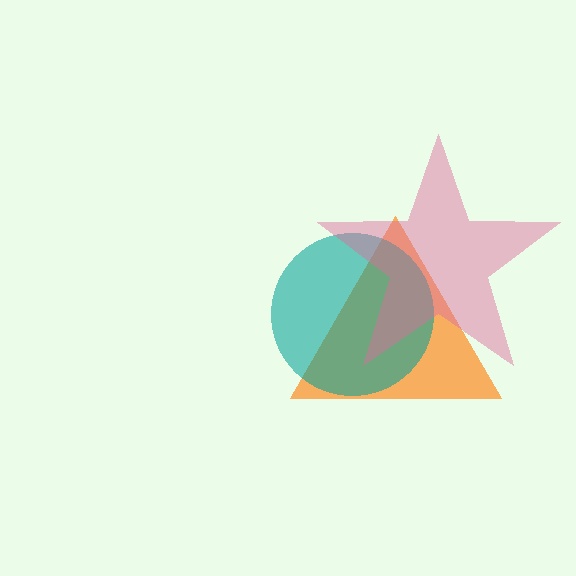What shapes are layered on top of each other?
The layered shapes are: an orange triangle, a teal circle, a pink star.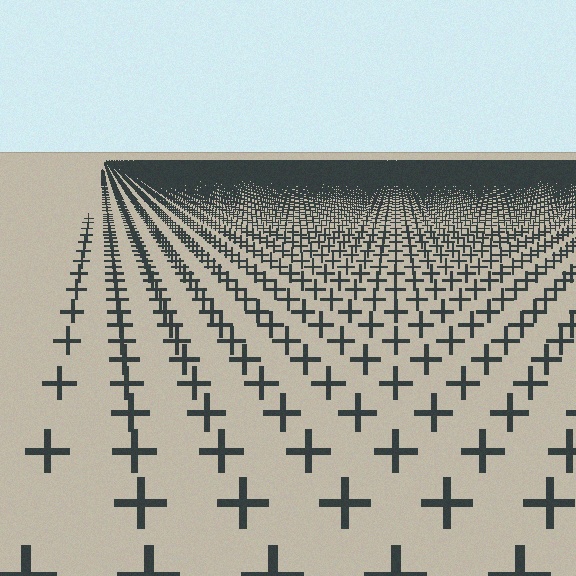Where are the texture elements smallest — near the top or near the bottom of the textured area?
Near the top.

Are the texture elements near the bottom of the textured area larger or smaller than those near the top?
Larger. Near the bottom, elements are closer to the viewer and appear at a bigger on-screen size.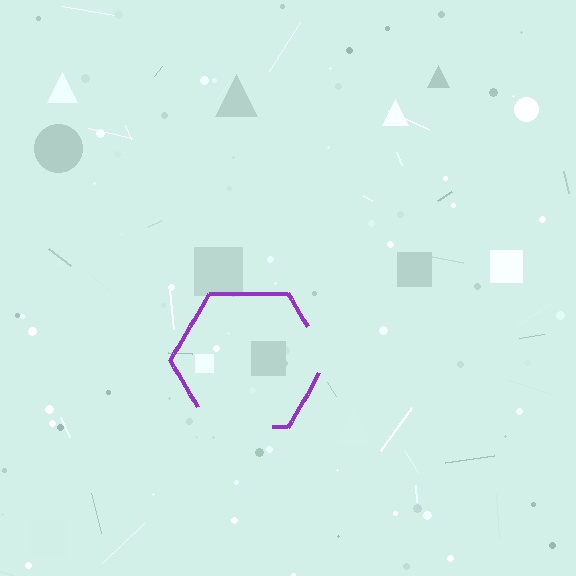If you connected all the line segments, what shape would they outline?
They would outline a hexagon.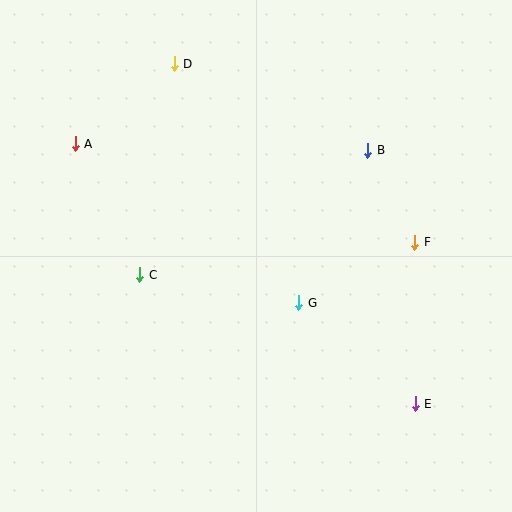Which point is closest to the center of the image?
Point G at (299, 303) is closest to the center.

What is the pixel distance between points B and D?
The distance between B and D is 212 pixels.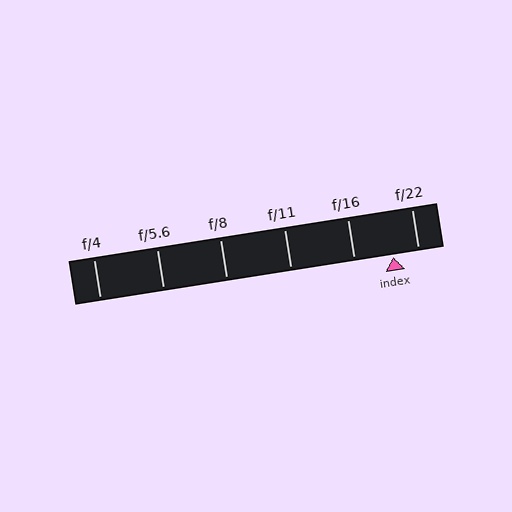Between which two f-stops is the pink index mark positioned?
The index mark is between f/16 and f/22.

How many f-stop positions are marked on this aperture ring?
There are 6 f-stop positions marked.